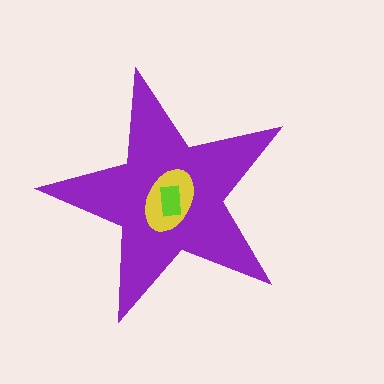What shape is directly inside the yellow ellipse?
The lime rectangle.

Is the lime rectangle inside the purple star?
Yes.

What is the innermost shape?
The lime rectangle.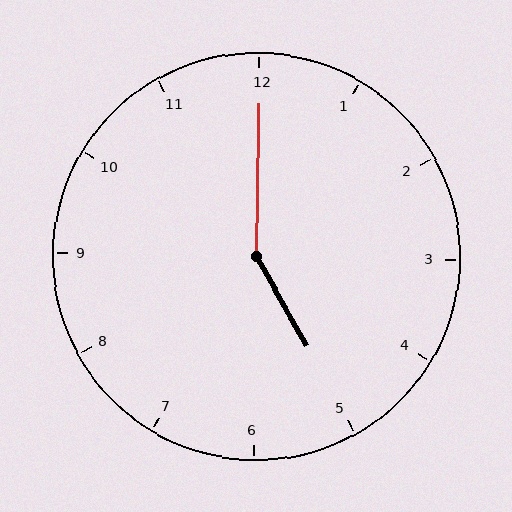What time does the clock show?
5:00.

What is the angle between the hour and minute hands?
Approximately 150 degrees.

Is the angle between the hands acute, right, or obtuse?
It is obtuse.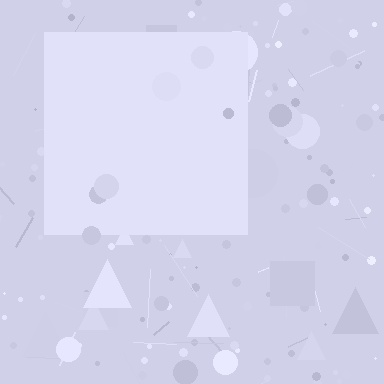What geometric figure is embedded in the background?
A square is embedded in the background.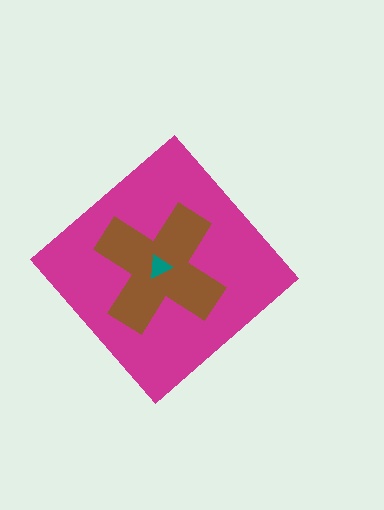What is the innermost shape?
The teal triangle.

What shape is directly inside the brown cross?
The teal triangle.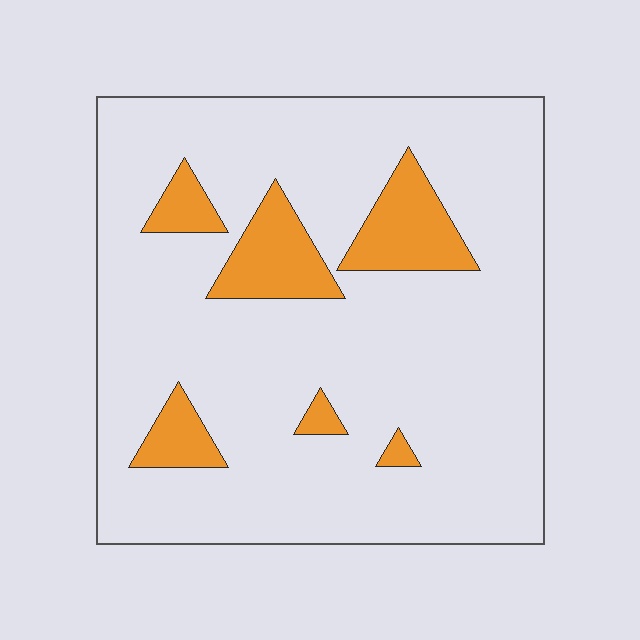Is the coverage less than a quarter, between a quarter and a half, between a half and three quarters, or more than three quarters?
Less than a quarter.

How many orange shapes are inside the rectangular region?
6.